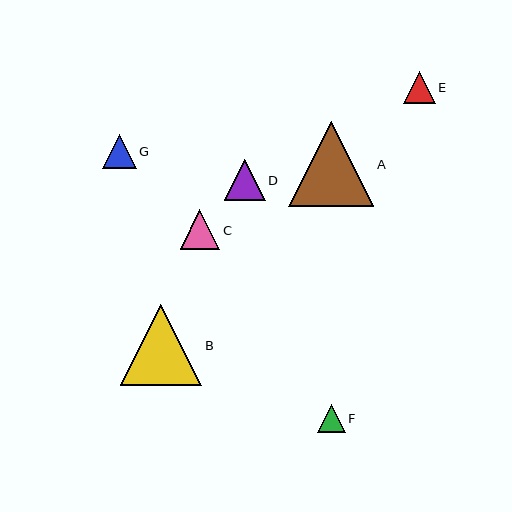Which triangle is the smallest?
Triangle F is the smallest with a size of approximately 28 pixels.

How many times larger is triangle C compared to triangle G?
Triangle C is approximately 1.2 times the size of triangle G.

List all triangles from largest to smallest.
From largest to smallest: A, B, D, C, G, E, F.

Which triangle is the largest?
Triangle A is the largest with a size of approximately 85 pixels.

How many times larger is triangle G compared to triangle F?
Triangle G is approximately 1.2 times the size of triangle F.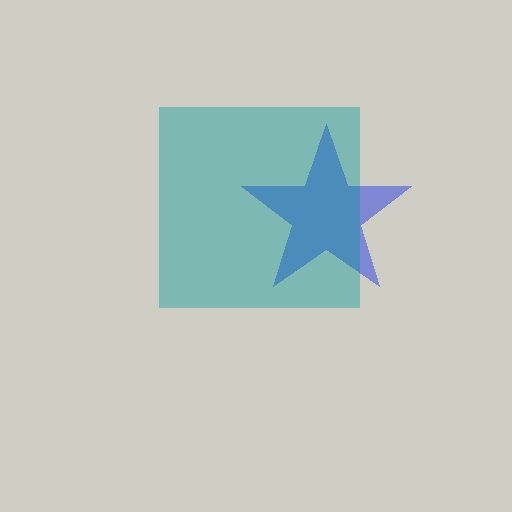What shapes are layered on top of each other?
The layered shapes are: a blue star, a teal square.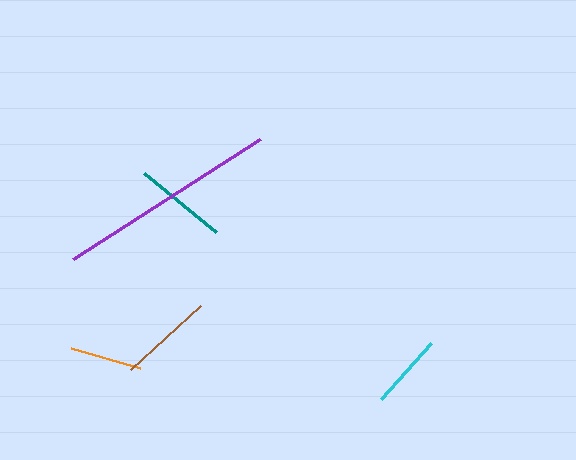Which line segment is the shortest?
The orange line is the shortest at approximately 73 pixels.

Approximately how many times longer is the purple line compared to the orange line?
The purple line is approximately 3.1 times the length of the orange line.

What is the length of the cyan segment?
The cyan segment is approximately 75 pixels long.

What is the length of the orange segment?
The orange segment is approximately 73 pixels long.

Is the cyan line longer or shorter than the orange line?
The cyan line is longer than the orange line.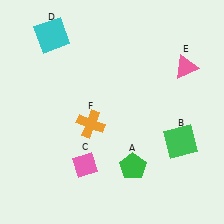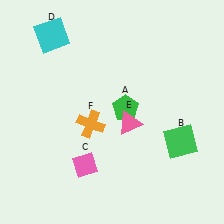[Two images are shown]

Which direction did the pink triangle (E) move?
The pink triangle (E) moved left.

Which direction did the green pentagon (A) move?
The green pentagon (A) moved up.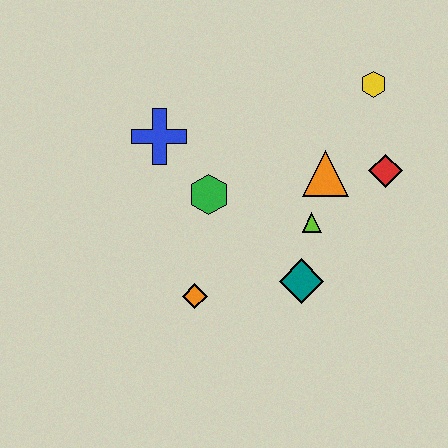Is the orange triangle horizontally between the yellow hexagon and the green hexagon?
Yes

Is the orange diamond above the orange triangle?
No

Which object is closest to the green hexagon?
The blue cross is closest to the green hexagon.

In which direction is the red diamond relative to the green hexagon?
The red diamond is to the right of the green hexagon.